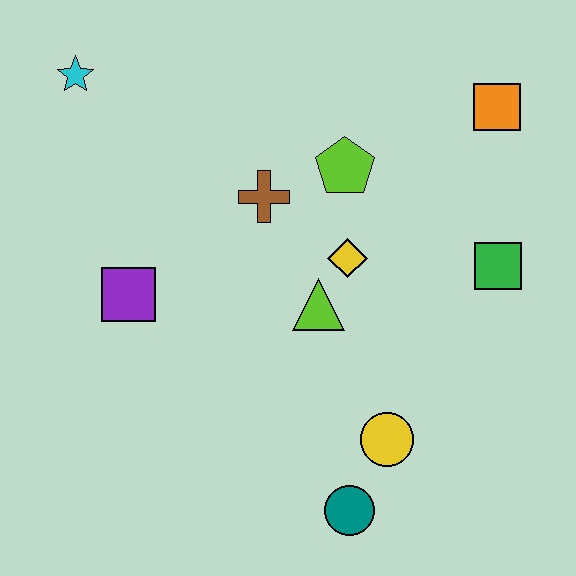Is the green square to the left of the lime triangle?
No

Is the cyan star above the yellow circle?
Yes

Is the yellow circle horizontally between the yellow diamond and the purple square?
No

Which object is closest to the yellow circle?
The teal circle is closest to the yellow circle.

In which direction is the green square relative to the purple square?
The green square is to the right of the purple square.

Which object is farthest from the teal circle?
The cyan star is farthest from the teal circle.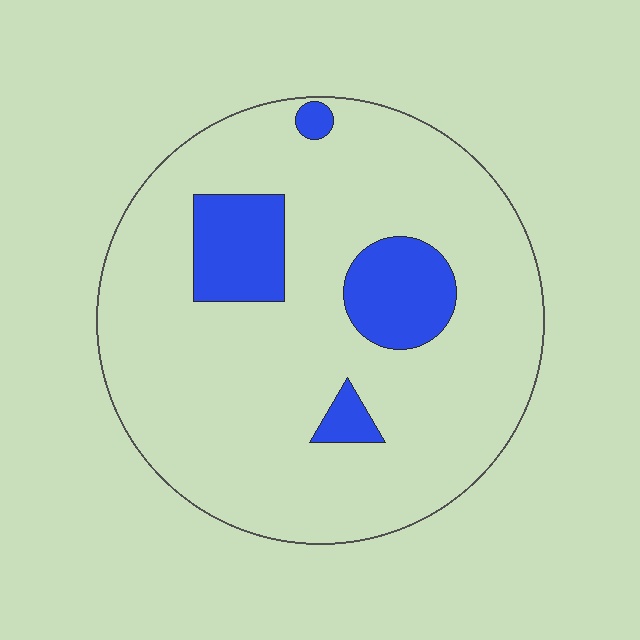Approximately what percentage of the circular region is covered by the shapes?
Approximately 15%.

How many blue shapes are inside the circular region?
4.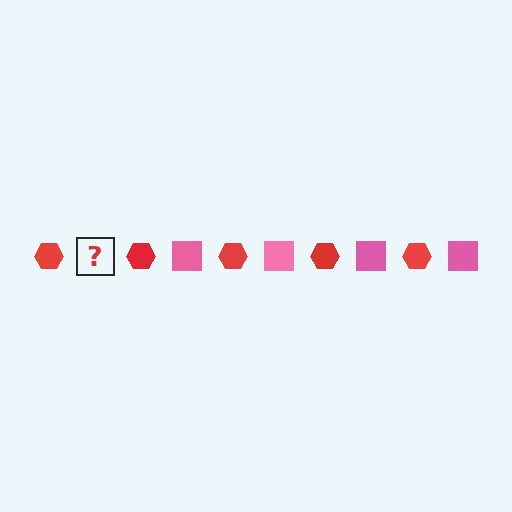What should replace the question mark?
The question mark should be replaced with a pink square.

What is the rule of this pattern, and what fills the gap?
The rule is that the pattern alternates between red hexagon and pink square. The gap should be filled with a pink square.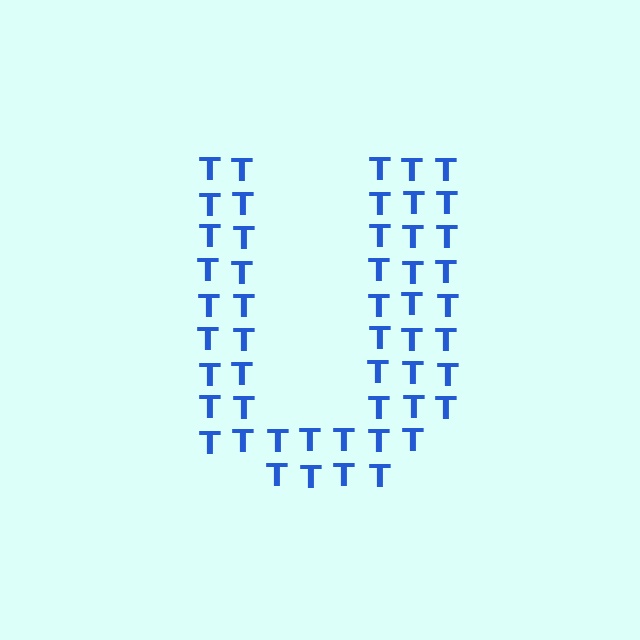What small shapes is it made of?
It is made of small letter T's.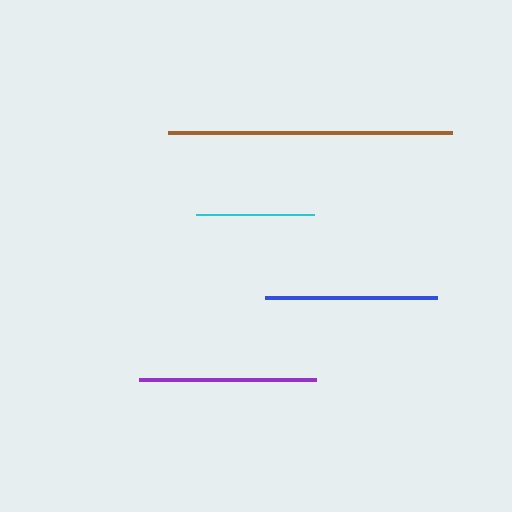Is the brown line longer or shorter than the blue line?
The brown line is longer than the blue line.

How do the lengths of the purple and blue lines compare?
The purple and blue lines are approximately the same length.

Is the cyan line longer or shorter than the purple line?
The purple line is longer than the cyan line.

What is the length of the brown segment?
The brown segment is approximately 284 pixels long.